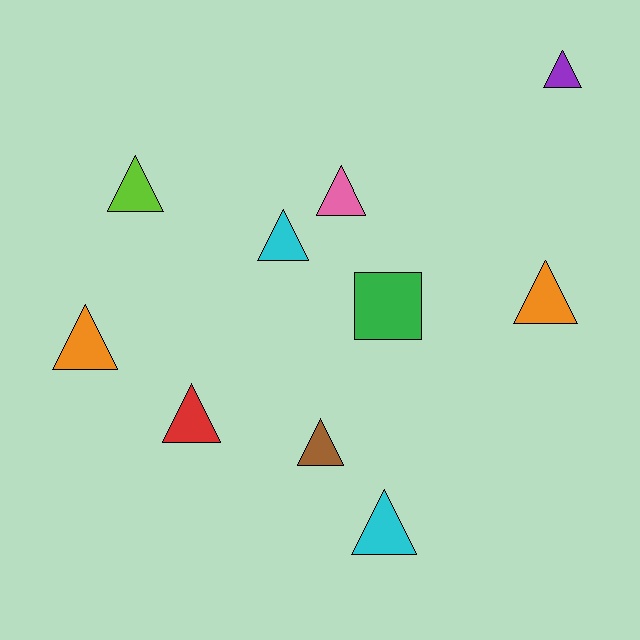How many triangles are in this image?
There are 9 triangles.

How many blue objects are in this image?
There are no blue objects.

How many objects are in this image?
There are 10 objects.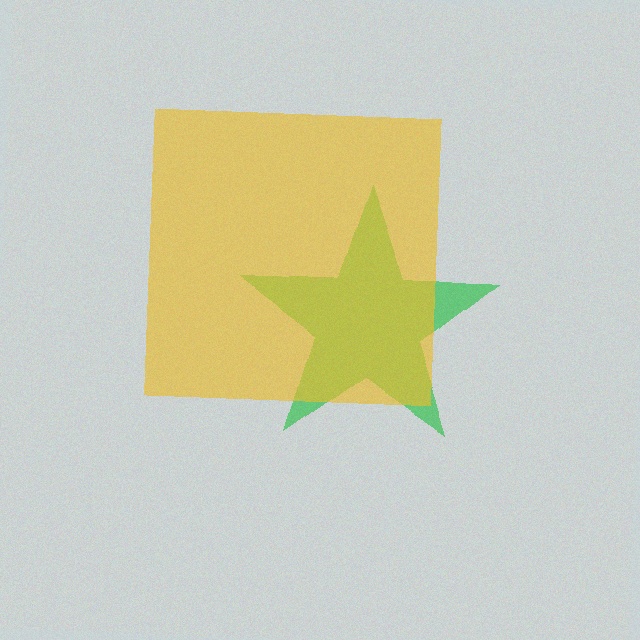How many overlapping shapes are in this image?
There are 2 overlapping shapes in the image.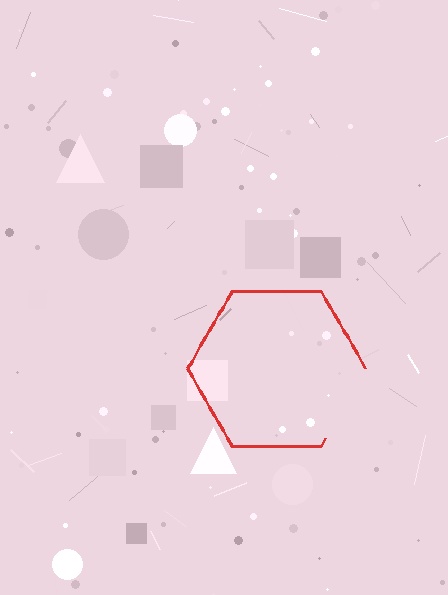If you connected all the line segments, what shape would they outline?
They would outline a hexagon.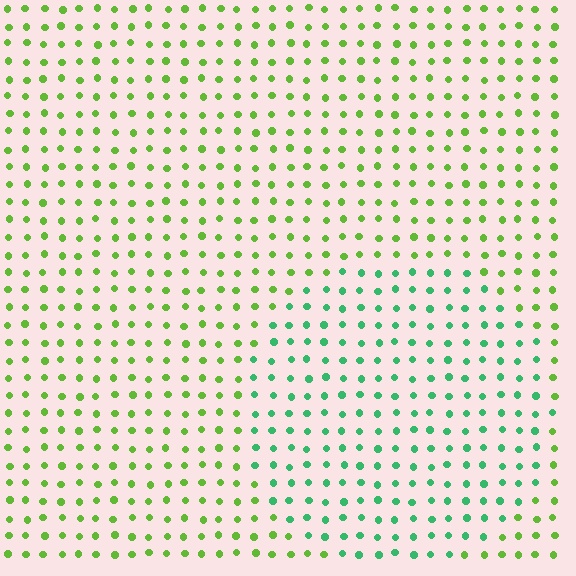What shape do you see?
I see a circle.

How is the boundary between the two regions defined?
The boundary is defined purely by a slight shift in hue (about 43 degrees). Spacing, size, and orientation are identical on both sides.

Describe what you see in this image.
The image is filled with small lime elements in a uniform arrangement. A circle-shaped region is visible where the elements are tinted to a slightly different hue, forming a subtle color boundary.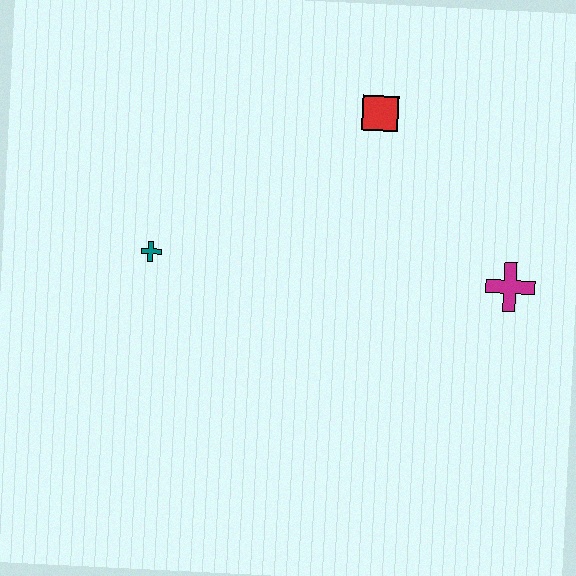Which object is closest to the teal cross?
The red square is closest to the teal cross.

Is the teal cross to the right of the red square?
No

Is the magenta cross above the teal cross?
No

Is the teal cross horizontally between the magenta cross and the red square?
No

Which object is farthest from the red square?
The teal cross is farthest from the red square.